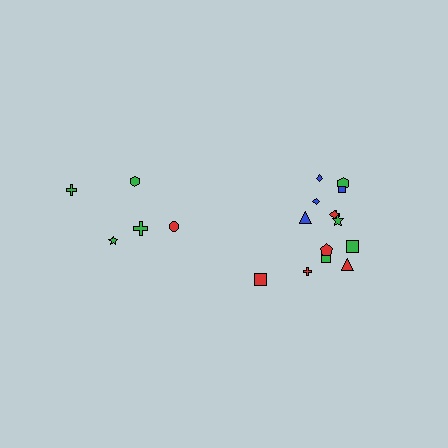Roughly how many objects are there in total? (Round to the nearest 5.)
Roughly 20 objects in total.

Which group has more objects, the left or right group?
The right group.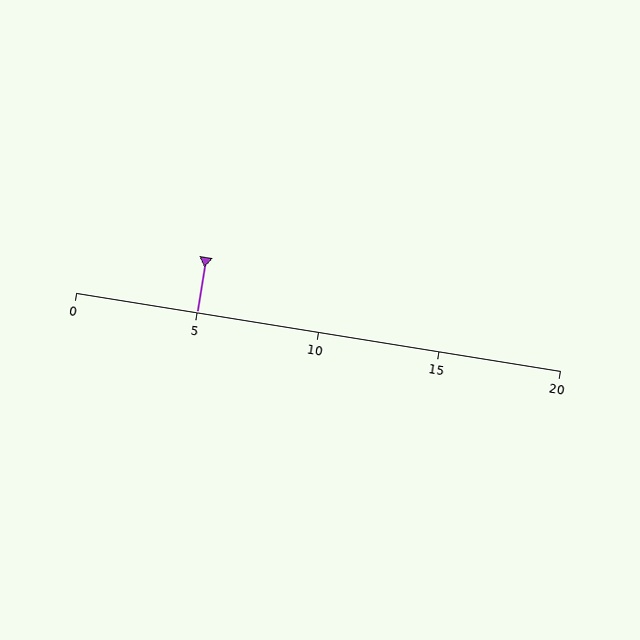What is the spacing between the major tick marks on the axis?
The major ticks are spaced 5 apart.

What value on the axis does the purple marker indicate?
The marker indicates approximately 5.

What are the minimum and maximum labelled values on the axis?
The axis runs from 0 to 20.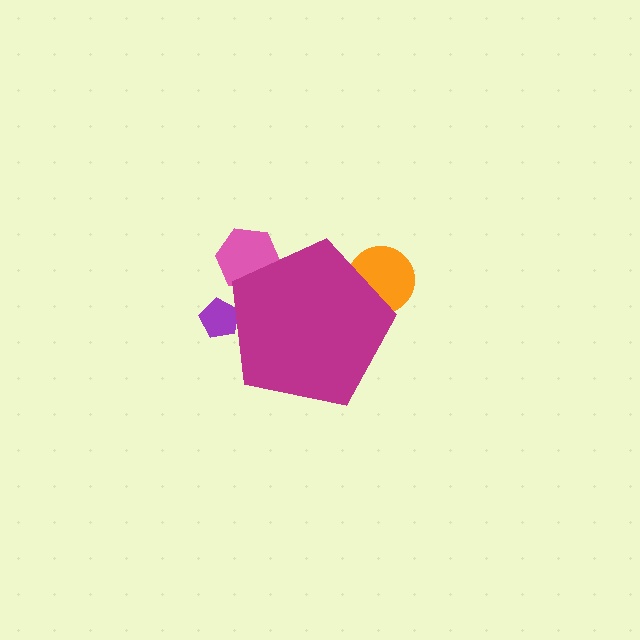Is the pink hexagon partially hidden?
Yes, the pink hexagon is partially hidden behind the magenta pentagon.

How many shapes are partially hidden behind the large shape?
3 shapes are partially hidden.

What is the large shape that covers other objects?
A magenta pentagon.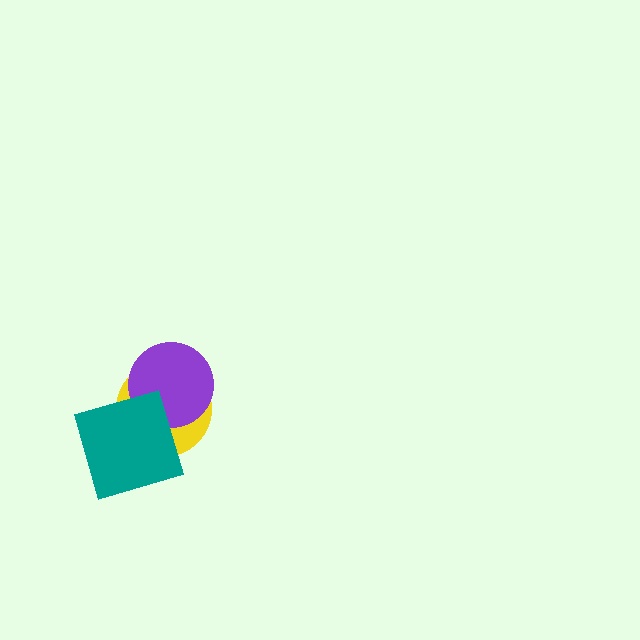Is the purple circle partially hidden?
Yes, it is partially covered by another shape.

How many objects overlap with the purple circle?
2 objects overlap with the purple circle.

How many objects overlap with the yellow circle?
2 objects overlap with the yellow circle.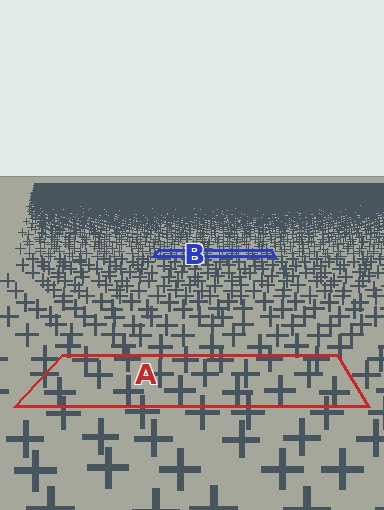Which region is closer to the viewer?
Region A is closer. The texture elements there are larger and more spread out.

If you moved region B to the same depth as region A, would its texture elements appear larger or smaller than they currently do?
They would appear larger. At a closer depth, the same texture elements are projected at a bigger on-screen size.